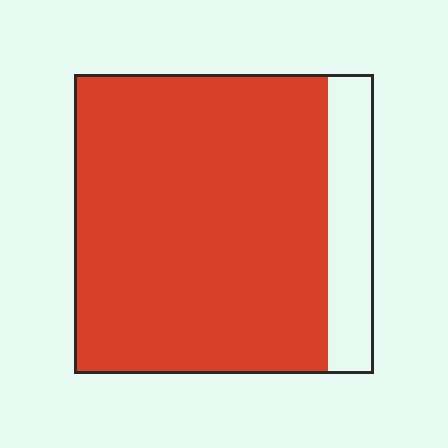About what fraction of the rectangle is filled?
About five sixths (5/6).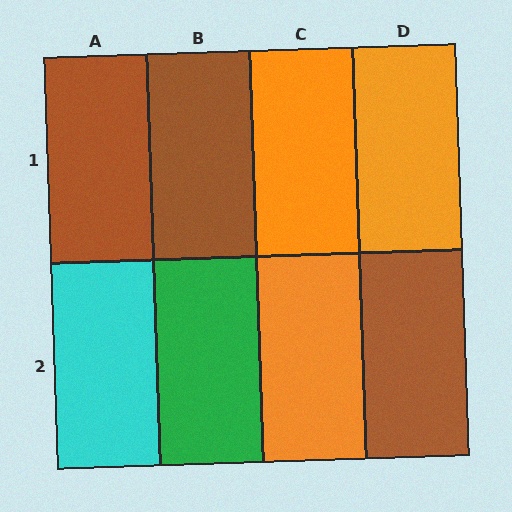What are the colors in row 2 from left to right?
Cyan, green, orange, brown.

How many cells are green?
1 cell is green.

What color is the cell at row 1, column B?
Brown.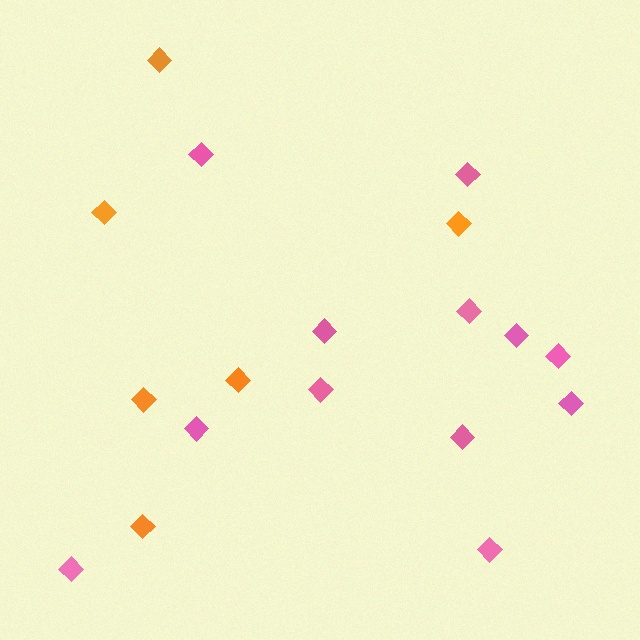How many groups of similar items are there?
There are 2 groups: one group of orange diamonds (6) and one group of pink diamonds (12).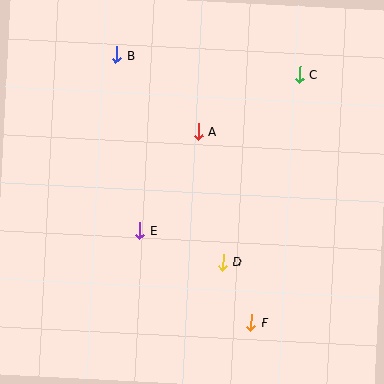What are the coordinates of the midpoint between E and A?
The midpoint between E and A is at (169, 181).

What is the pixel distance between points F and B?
The distance between F and B is 300 pixels.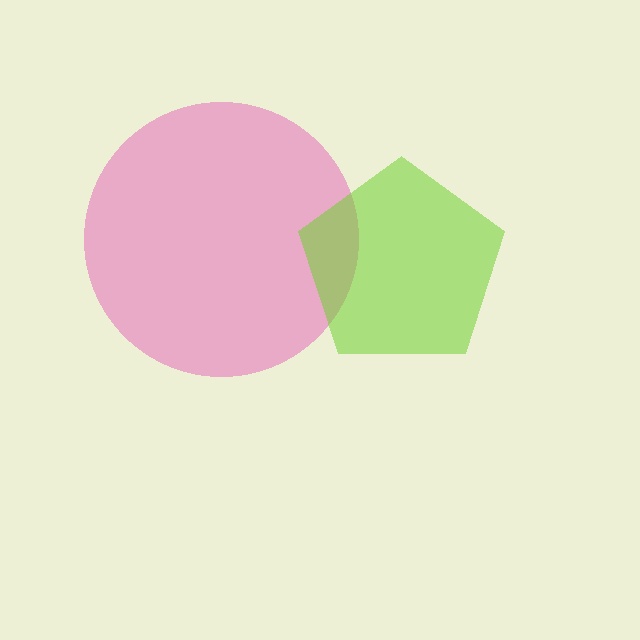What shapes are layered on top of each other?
The layered shapes are: a pink circle, a lime pentagon.